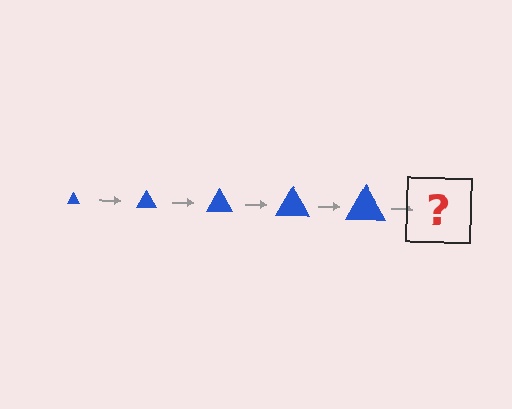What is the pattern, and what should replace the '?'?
The pattern is that the triangle gets progressively larger each step. The '?' should be a blue triangle, larger than the previous one.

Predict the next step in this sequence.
The next step is a blue triangle, larger than the previous one.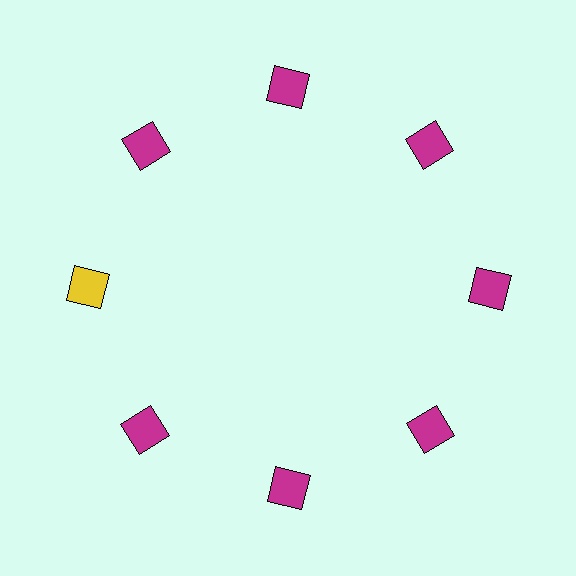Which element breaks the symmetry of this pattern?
The yellow square at roughly the 9 o'clock position breaks the symmetry. All other shapes are magenta squares.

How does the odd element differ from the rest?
It has a different color: yellow instead of magenta.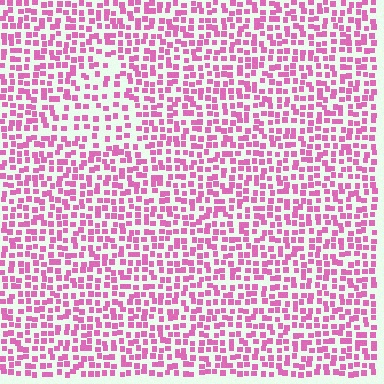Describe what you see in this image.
The image contains small pink elements arranged at two different densities. A triangle-shaped region is visible where the elements are less densely packed than the surrounding area.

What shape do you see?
I see a triangle.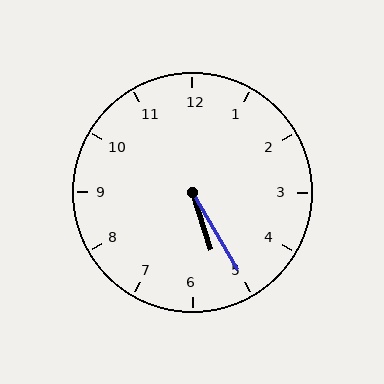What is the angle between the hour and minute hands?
Approximately 12 degrees.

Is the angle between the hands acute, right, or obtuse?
It is acute.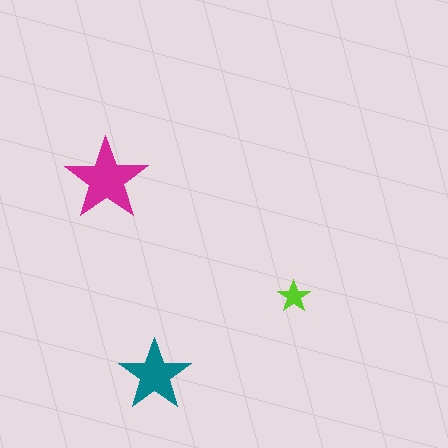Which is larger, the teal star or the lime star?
The teal one.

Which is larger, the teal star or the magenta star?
The magenta one.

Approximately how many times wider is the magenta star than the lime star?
About 2.5 times wider.